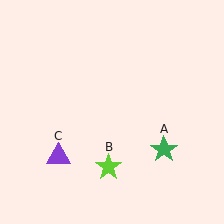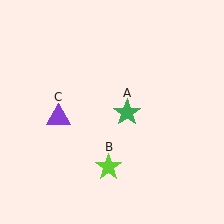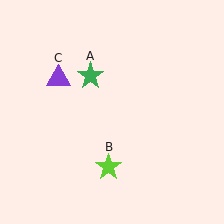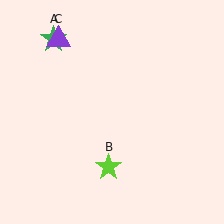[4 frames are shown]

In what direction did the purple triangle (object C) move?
The purple triangle (object C) moved up.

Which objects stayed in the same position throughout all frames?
Lime star (object B) remained stationary.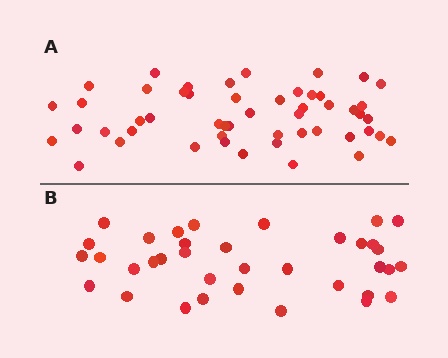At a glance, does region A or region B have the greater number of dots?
Region A (the top region) has more dots.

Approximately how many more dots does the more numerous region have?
Region A has approximately 15 more dots than region B.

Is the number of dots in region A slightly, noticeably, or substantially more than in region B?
Region A has noticeably more, but not dramatically so. The ratio is roughly 1.4 to 1.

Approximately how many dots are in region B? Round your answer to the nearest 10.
About 40 dots. (The exact count is 36, which rounds to 40.)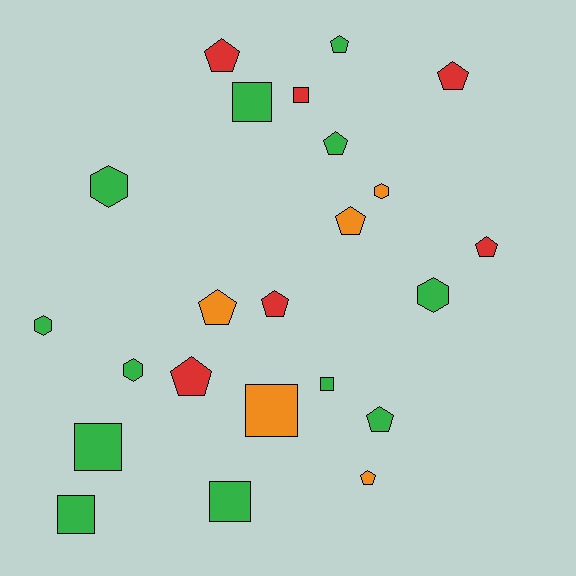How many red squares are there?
There is 1 red square.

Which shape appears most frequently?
Pentagon, with 11 objects.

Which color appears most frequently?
Green, with 12 objects.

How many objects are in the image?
There are 23 objects.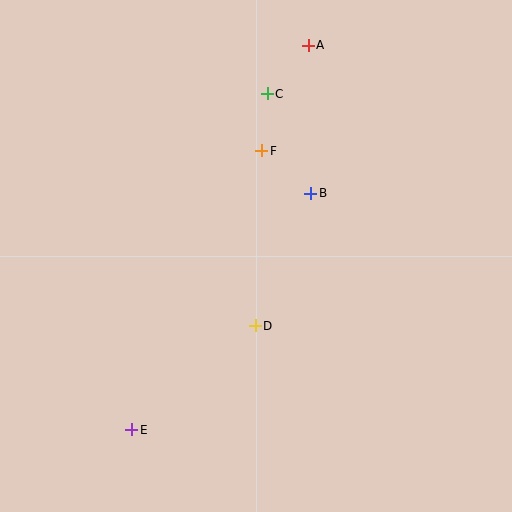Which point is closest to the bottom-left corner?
Point E is closest to the bottom-left corner.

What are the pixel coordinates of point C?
Point C is at (267, 94).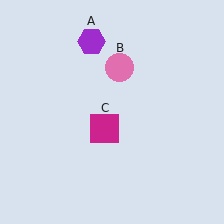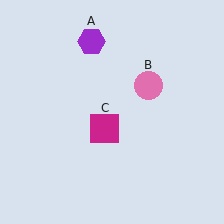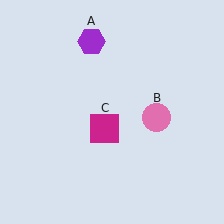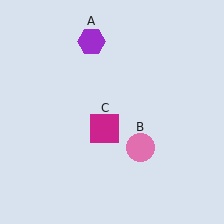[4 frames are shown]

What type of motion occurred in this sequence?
The pink circle (object B) rotated clockwise around the center of the scene.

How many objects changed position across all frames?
1 object changed position: pink circle (object B).